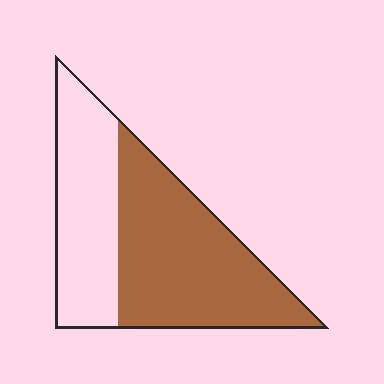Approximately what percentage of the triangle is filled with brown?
Approximately 60%.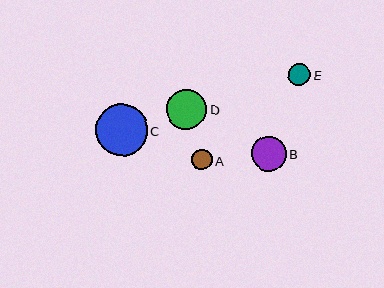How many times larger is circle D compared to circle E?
Circle D is approximately 1.8 times the size of circle E.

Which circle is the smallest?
Circle A is the smallest with a size of approximately 20 pixels.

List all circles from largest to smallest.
From largest to smallest: C, D, B, E, A.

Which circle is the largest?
Circle C is the largest with a size of approximately 52 pixels.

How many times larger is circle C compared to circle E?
Circle C is approximately 2.4 times the size of circle E.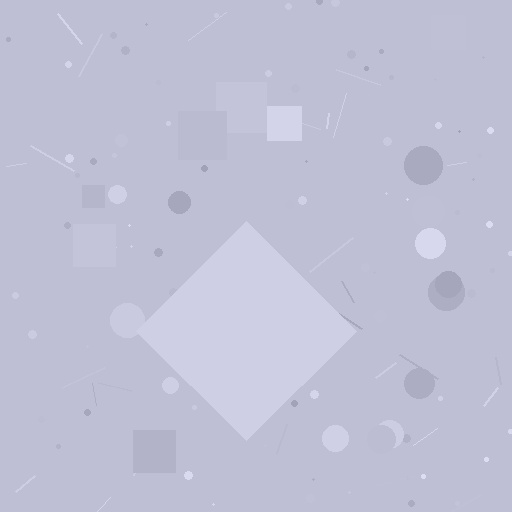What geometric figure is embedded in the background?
A diamond is embedded in the background.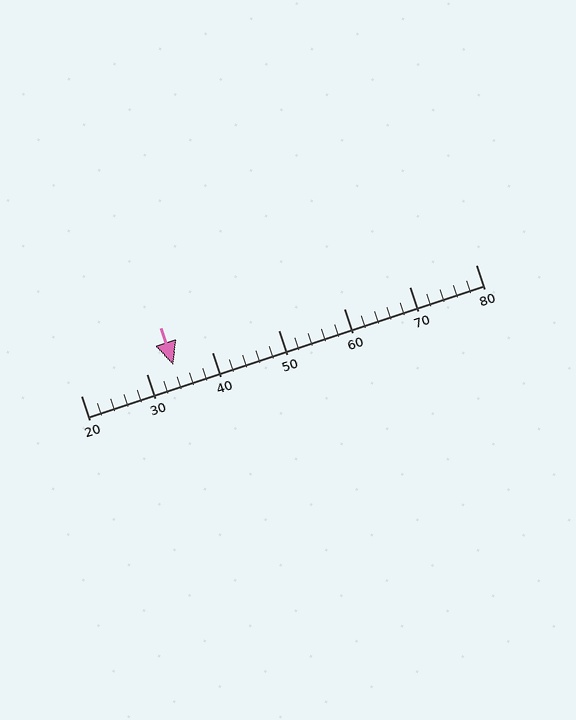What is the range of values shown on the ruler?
The ruler shows values from 20 to 80.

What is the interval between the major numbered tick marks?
The major tick marks are spaced 10 units apart.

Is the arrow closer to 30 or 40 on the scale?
The arrow is closer to 30.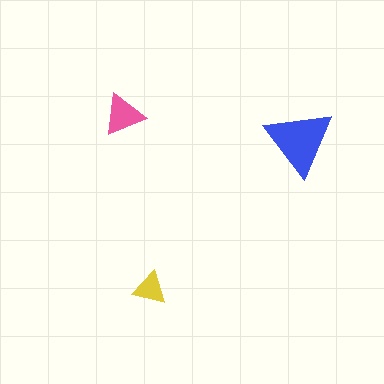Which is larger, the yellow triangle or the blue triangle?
The blue one.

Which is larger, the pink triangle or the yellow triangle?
The pink one.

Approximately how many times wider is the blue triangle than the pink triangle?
About 1.5 times wider.